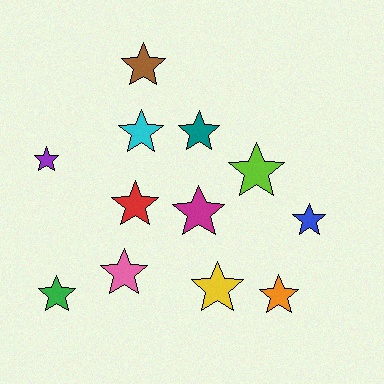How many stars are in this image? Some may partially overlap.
There are 12 stars.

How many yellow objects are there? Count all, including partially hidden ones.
There is 1 yellow object.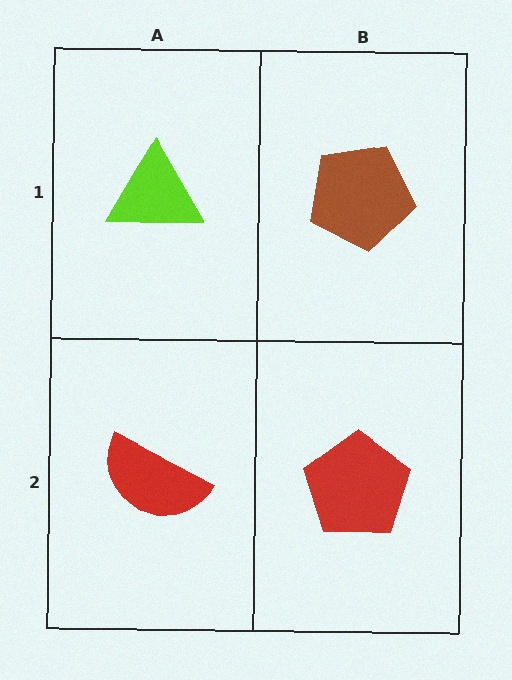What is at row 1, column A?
A lime triangle.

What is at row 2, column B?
A red pentagon.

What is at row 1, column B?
A brown pentagon.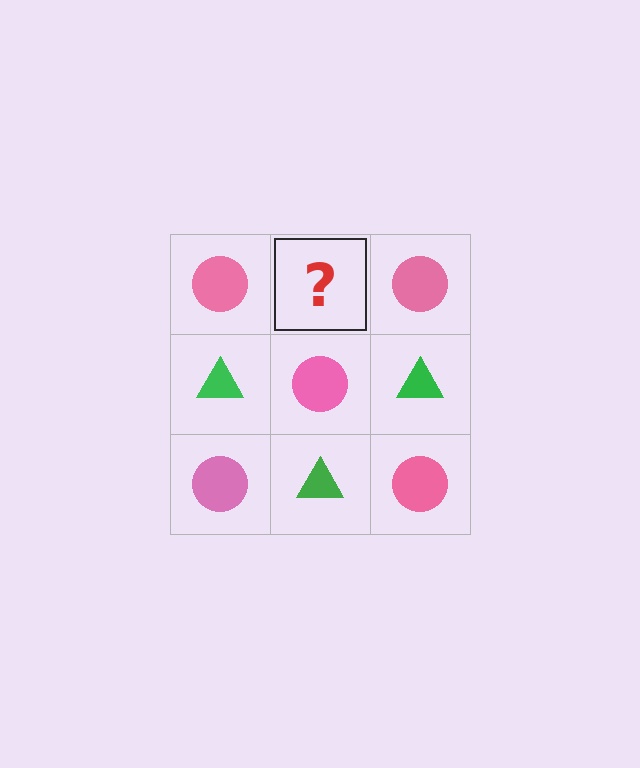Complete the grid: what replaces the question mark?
The question mark should be replaced with a green triangle.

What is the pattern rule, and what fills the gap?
The rule is that it alternates pink circle and green triangle in a checkerboard pattern. The gap should be filled with a green triangle.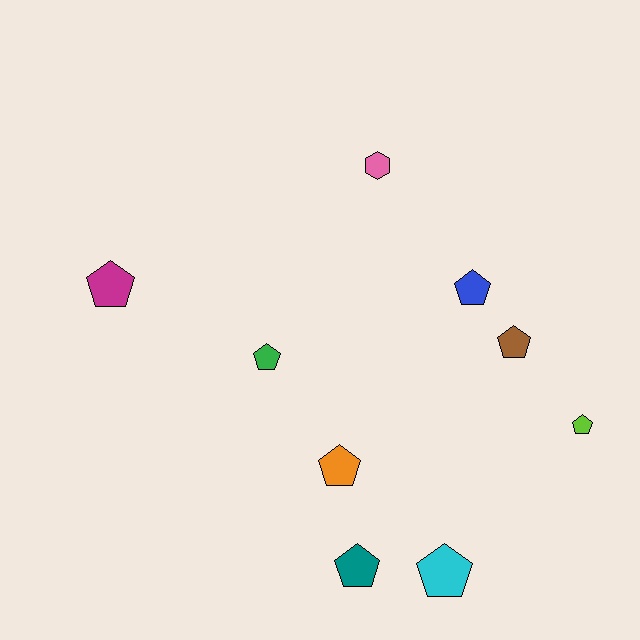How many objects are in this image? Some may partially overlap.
There are 9 objects.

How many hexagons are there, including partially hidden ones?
There is 1 hexagon.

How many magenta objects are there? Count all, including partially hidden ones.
There is 1 magenta object.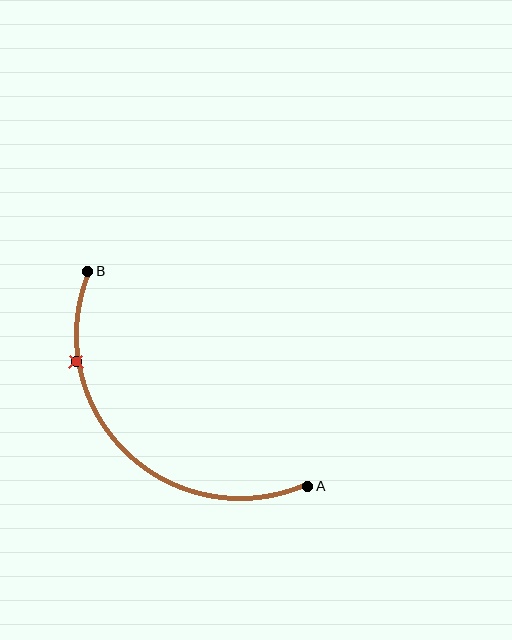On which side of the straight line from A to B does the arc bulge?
The arc bulges below and to the left of the straight line connecting A and B.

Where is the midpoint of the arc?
The arc midpoint is the point on the curve farthest from the straight line joining A and B. It sits below and to the left of that line.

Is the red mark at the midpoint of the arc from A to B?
No. The red mark lies on the arc but is closer to endpoint B. The arc midpoint would be at the point on the curve equidistant along the arc from both A and B.